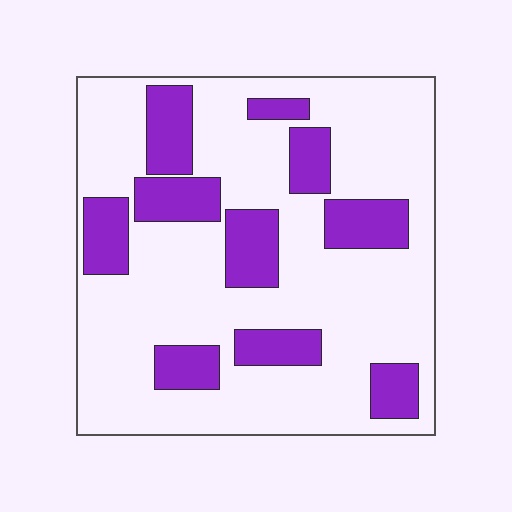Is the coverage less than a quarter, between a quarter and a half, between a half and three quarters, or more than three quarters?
Between a quarter and a half.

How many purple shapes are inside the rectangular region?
10.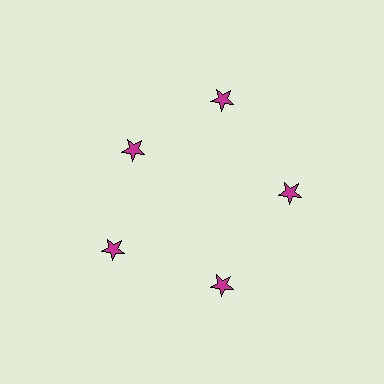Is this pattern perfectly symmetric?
No. The 5 magenta stars are arranged in a ring, but one element near the 10 o'clock position is pulled inward toward the center, breaking the 5-fold rotational symmetry.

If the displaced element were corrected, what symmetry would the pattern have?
It would have 5-fold rotational symmetry — the pattern would map onto itself every 72 degrees.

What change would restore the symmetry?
The symmetry would be restored by moving it outward, back onto the ring so that all 5 stars sit at equal angles and equal distance from the center.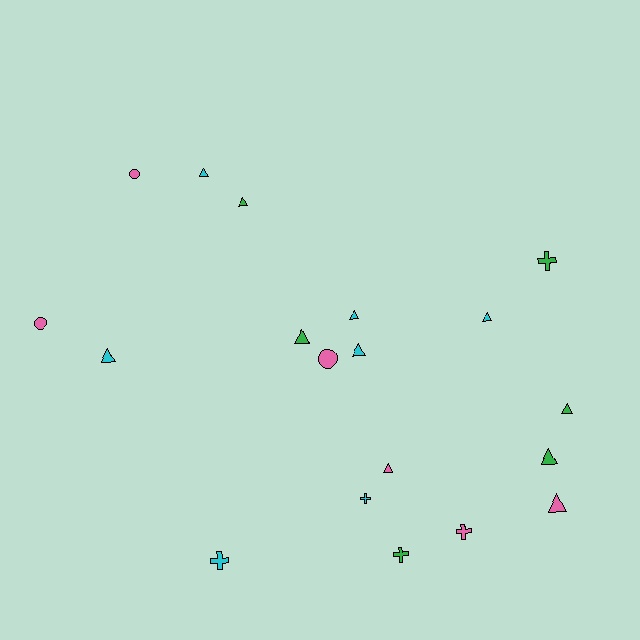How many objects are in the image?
There are 19 objects.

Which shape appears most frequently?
Triangle, with 11 objects.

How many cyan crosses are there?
There are 2 cyan crosses.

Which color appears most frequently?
Cyan, with 7 objects.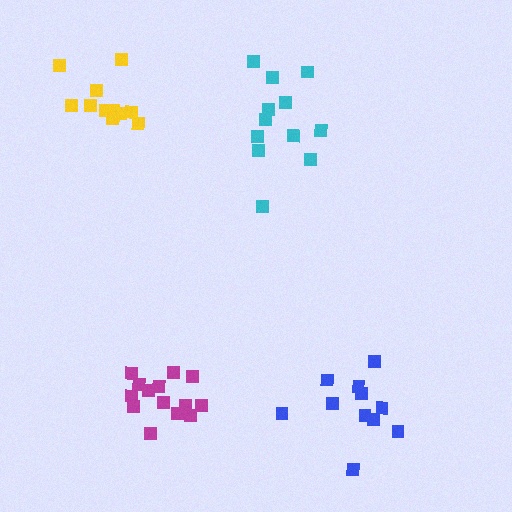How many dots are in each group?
Group 1: 14 dots, Group 2: 12 dots, Group 3: 12 dots, Group 4: 11 dots (49 total).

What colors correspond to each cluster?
The clusters are colored: magenta, cyan, yellow, blue.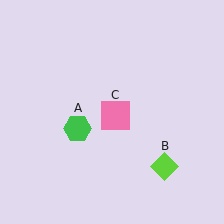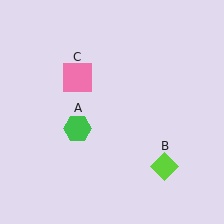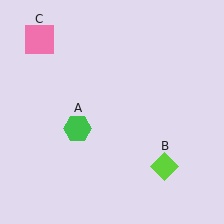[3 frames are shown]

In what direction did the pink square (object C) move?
The pink square (object C) moved up and to the left.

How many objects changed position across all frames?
1 object changed position: pink square (object C).